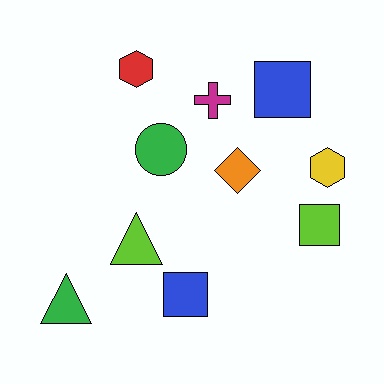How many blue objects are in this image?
There are 2 blue objects.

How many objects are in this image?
There are 10 objects.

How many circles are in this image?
There is 1 circle.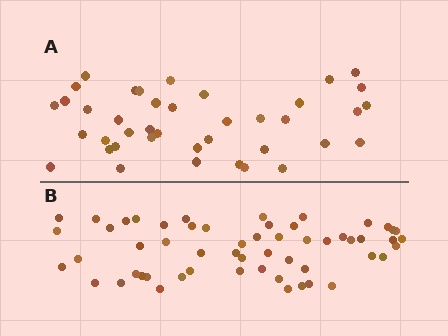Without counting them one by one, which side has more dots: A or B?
Region B (the bottom region) has more dots.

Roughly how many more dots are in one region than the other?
Region B has approximately 15 more dots than region A.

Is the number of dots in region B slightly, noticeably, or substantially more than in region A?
Region B has noticeably more, but not dramatically so. The ratio is roughly 1.4 to 1.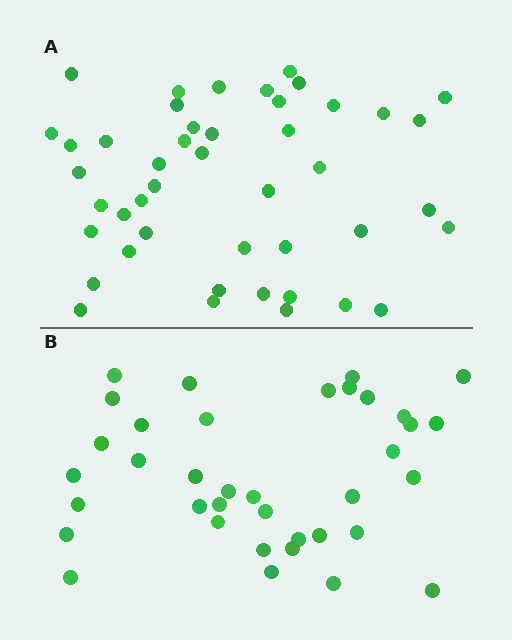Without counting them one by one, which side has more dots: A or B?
Region A (the top region) has more dots.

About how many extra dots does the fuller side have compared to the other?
Region A has roughly 8 or so more dots than region B.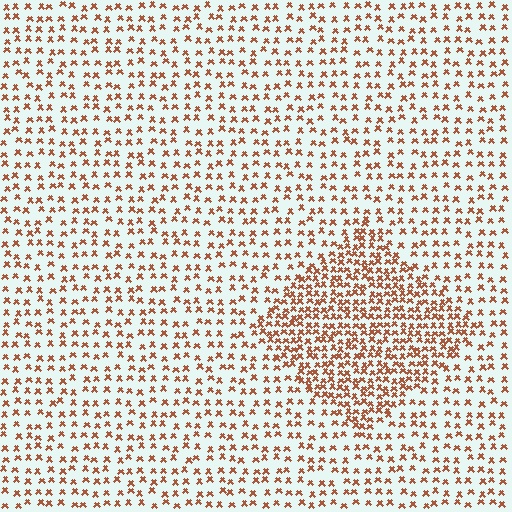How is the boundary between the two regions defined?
The boundary is defined by a change in element density (approximately 2.1x ratio). All elements are the same color, size, and shape.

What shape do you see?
I see a diamond.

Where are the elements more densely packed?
The elements are more densely packed inside the diamond boundary.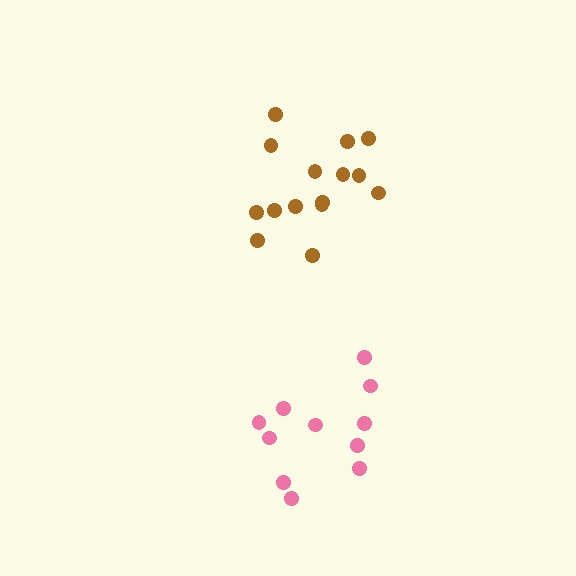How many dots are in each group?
Group 1: 11 dots, Group 2: 15 dots (26 total).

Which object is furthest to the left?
The brown cluster is leftmost.